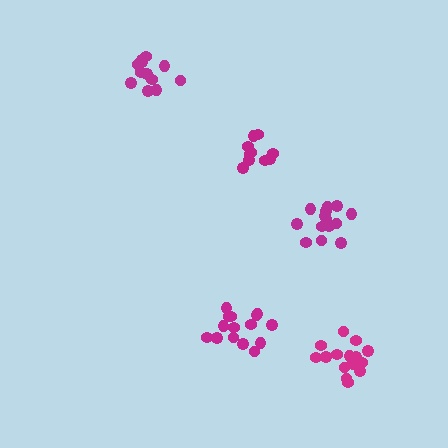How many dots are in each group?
Group 1: 10 dots, Group 2: 15 dots, Group 3: 15 dots, Group 4: 14 dots, Group 5: 12 dots (66 total).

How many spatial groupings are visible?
There are 5 spatial groupings.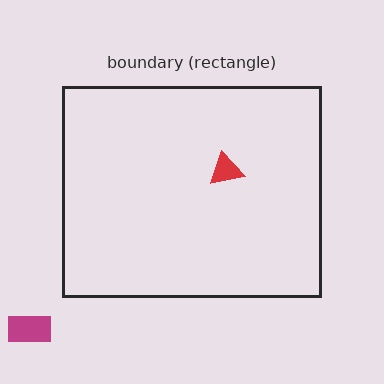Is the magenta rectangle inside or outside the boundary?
Outside.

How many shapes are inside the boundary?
1 inside, 1 outside.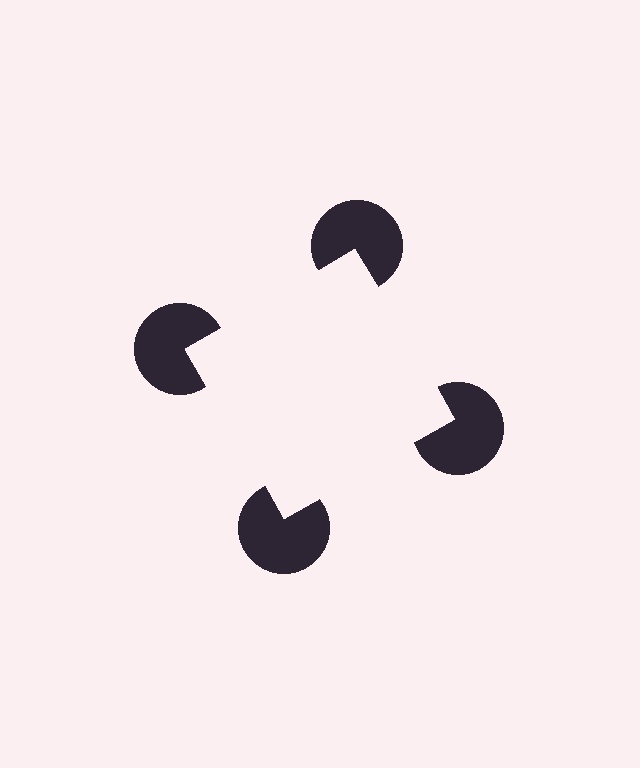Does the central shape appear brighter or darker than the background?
It typically appears slightly brighter than the background, even though no actual brightness change is drawn.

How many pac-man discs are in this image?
There are 4 — one at each vertex of the illusory square.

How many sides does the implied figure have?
4 sides.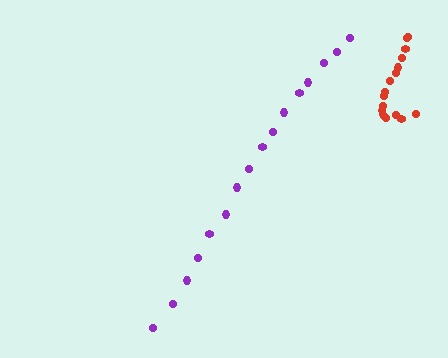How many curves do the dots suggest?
There are 2 distinct paths.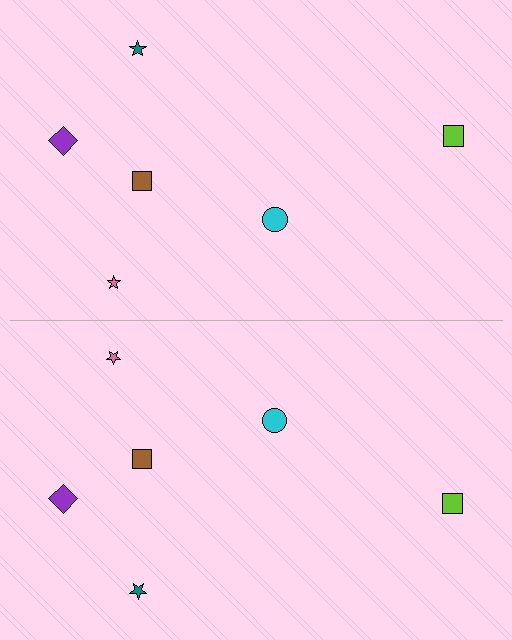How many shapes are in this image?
There are 12 shapes in this image.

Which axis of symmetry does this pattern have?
The pattern has a horizontal axis of symmetry running through the center of the image.